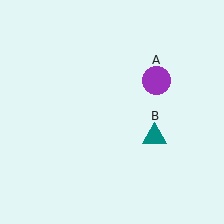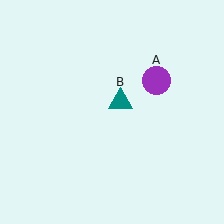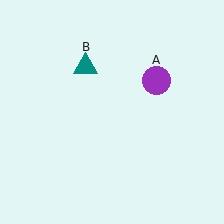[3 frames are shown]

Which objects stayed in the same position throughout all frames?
Purple circle (object A) remained stationary.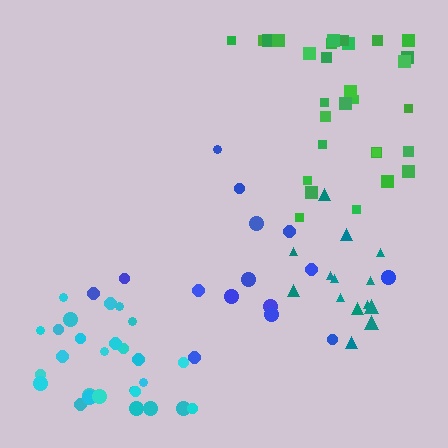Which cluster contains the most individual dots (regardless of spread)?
Green (31).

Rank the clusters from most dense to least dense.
cyan, teal, green, blue.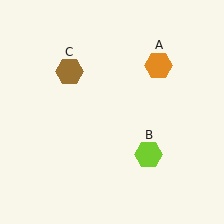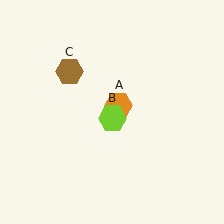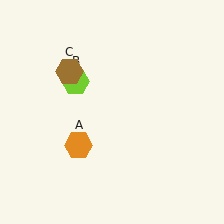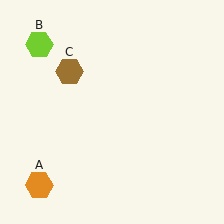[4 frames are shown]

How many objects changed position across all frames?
2 objects changed position: orange hexagon (object A), lime hexagon (object B).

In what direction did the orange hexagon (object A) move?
The orange hexagon (object A) moved down and to the left.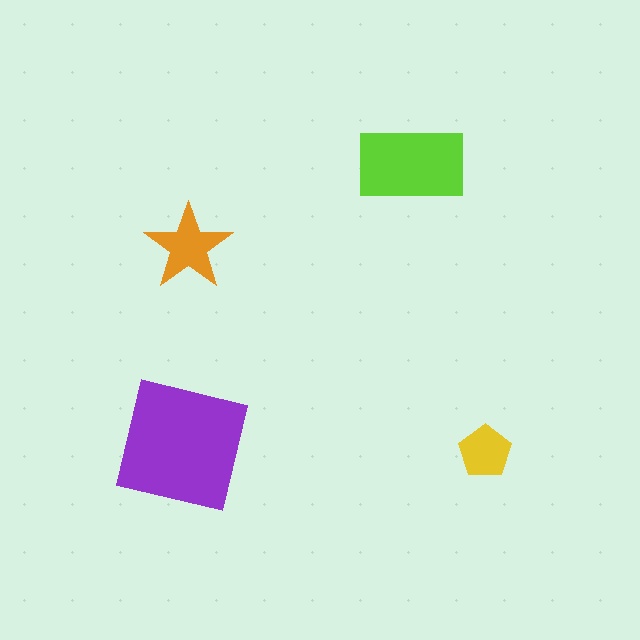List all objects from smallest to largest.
The yellow pentagon, the orange star, the lime rectangle, the purple square.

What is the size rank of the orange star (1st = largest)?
3rd.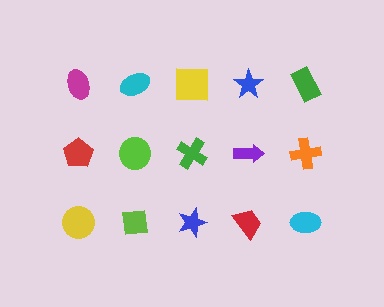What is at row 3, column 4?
A red trapezoid.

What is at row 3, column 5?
A cyan ellipse.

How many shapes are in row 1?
5 shapes.